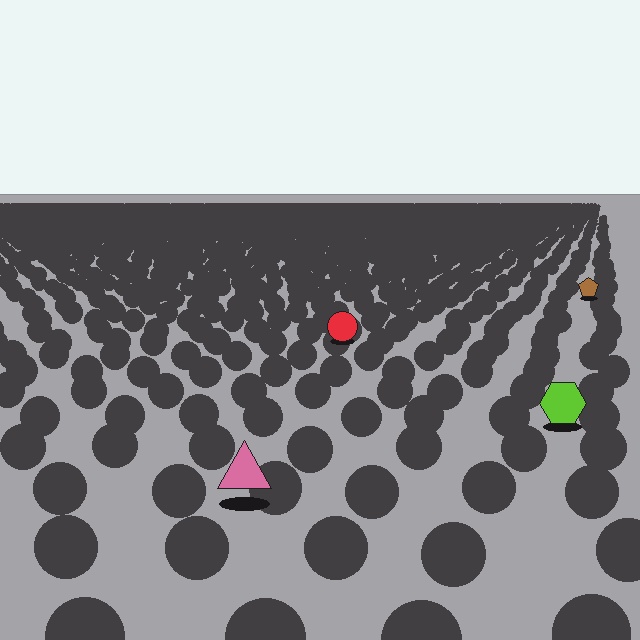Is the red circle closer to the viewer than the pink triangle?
No. The pink triangle is closer — you can tell from the texture gradient: the ground texture is coarser near it.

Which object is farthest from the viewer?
The brown pentagon is farthest from the viewer. It appears smaller and the ground texture around it is denser.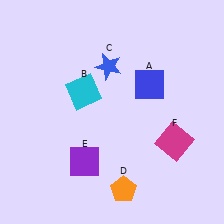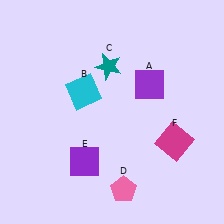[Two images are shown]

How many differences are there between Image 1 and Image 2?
There are 3 differences between the two images.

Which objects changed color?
A changed from blue to purple. C changed from blue to teal. D changed from orange to pink.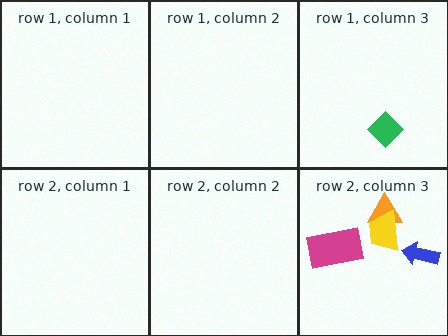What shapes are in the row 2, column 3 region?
The blue arrow, the orange triangle, the yellow trapezoid, the magenta rectangle.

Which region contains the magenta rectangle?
The row 2, column 3 region.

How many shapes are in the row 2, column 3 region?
4.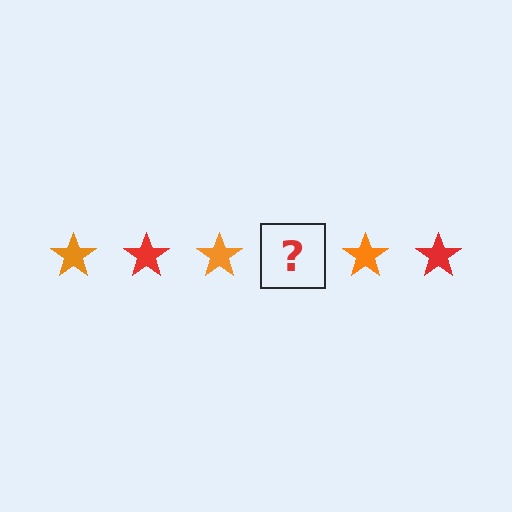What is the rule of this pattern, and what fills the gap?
The rule is that the pattern cycles through orange, red stars. The gap should be filled with a red star.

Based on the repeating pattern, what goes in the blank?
The blank should be a red star.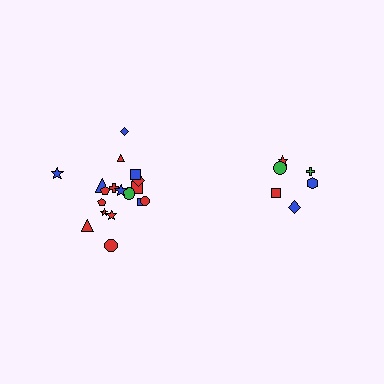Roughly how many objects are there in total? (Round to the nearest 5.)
Roughly 25 objects in total.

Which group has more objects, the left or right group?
The left group.